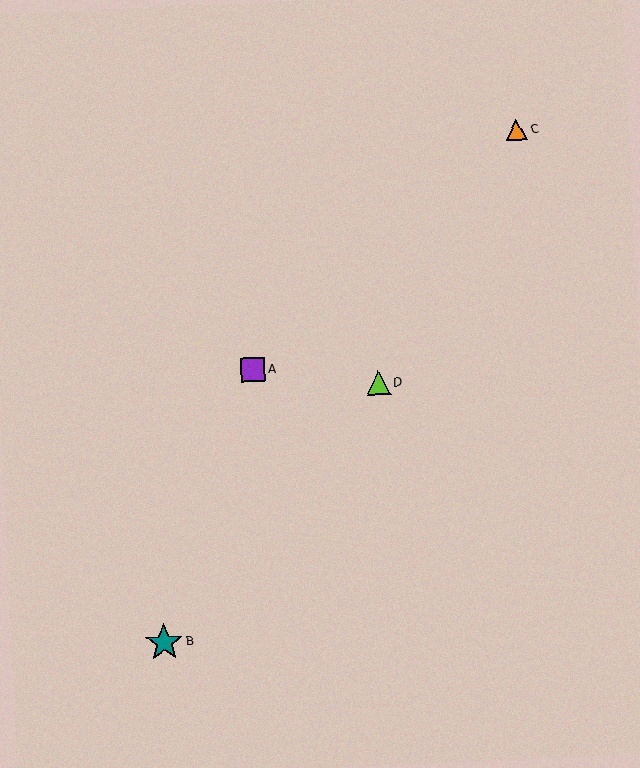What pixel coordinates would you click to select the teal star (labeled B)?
Click at (164, 642) to select the teal star B.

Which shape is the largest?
The teal star (labeled B) is the largest.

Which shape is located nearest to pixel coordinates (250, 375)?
The purple square (labeled A) at (253, 370) is nearest to that location.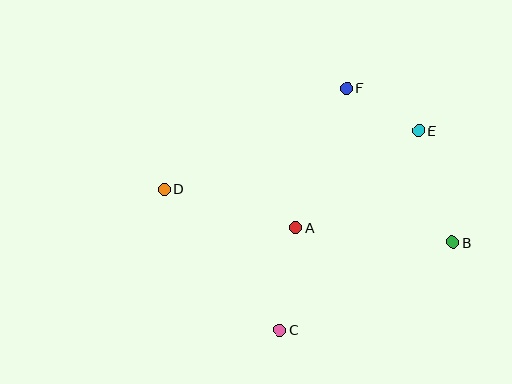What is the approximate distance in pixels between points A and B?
The distance between A and B is approximately 158 pixels.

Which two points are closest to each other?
Points E and F are closest to each other.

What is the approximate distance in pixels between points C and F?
The distance between C and F is approximately 250 pixels.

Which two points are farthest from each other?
Points B and D are farthest from each other.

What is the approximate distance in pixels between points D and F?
The distance between D and F is approximately 208 pixels.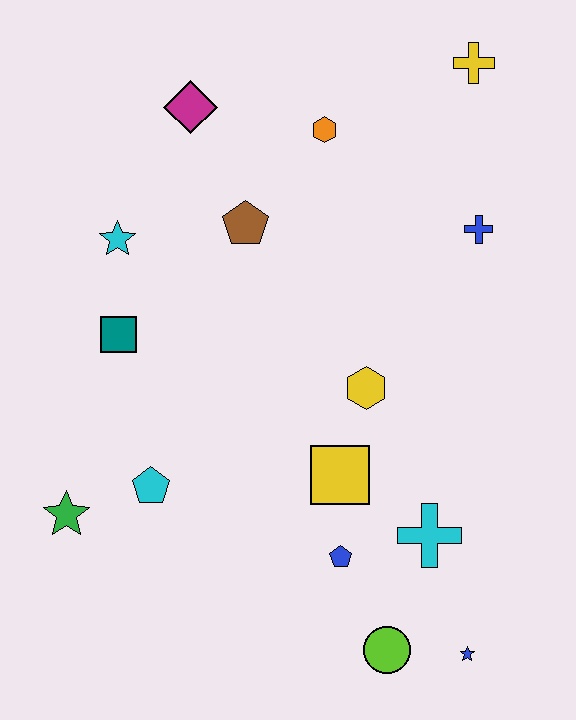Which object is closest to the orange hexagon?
The brown pentagon is closest to the orange hexagon.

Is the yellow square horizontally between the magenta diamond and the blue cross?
Yes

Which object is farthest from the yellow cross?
The green star is farthest from the yellow cross.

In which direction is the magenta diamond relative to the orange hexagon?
The magenta diamond is to the left of the orange hexagon.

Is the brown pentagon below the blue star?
No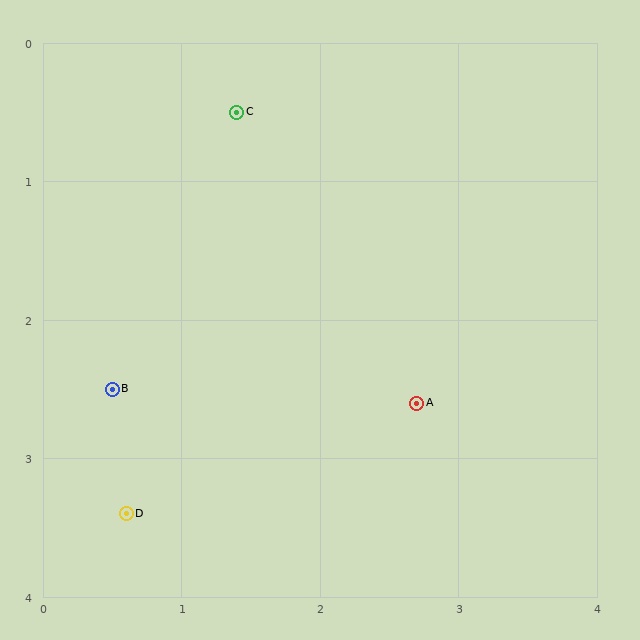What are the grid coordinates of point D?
Point D is at approximately (0.6, 3.4).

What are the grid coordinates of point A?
Point A is at approximately (2.7, 2.6).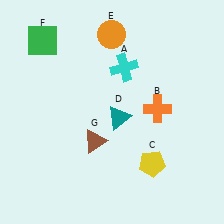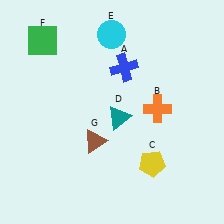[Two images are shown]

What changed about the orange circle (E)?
In Image 1, E is orange. In Image 2, it changed to cyan.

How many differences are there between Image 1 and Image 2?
There are 2 differences between the two images.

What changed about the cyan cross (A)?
In Image 1, A is cyan. In Image 2, it changed to blue.